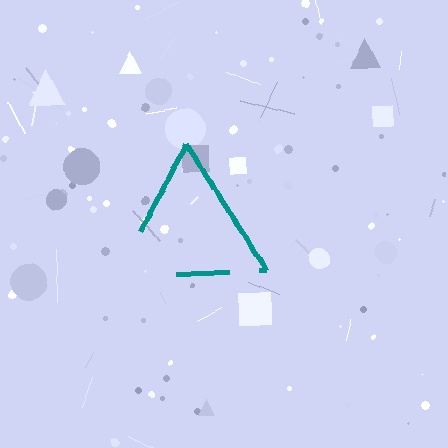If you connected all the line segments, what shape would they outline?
They would outline a triangle.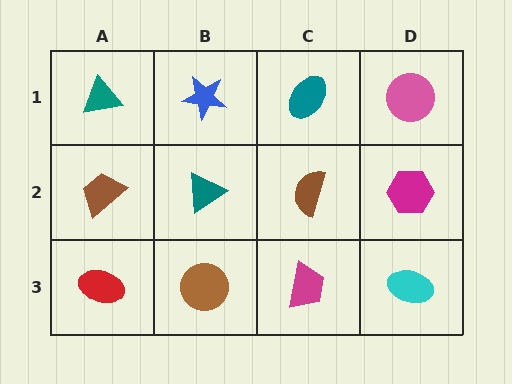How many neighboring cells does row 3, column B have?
3.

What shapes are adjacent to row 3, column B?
A teal triangle (row 2, column B), a red ellipse (row 3, column A), a magenta trapezoid (row 3, column C).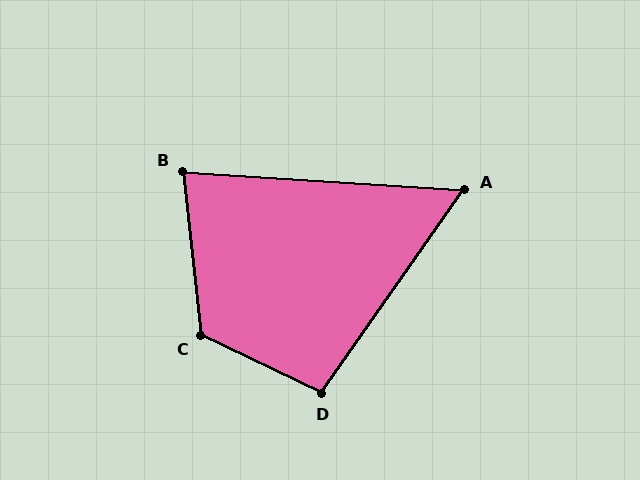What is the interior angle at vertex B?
Approximately 80 degrees (acute).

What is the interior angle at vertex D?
Approximately 100 degrees (obtuse).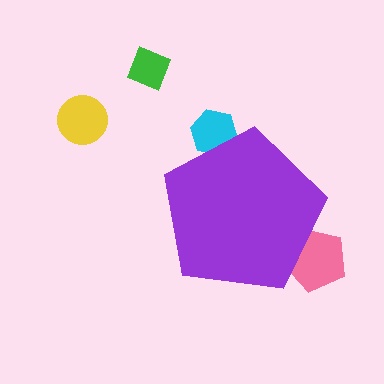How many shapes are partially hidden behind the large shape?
2 shapes are partially hidden.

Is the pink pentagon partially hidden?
Yes, the pink pentagon is partially hidden behind the purple pentagon.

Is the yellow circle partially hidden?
No, the yellow circle is fully visible.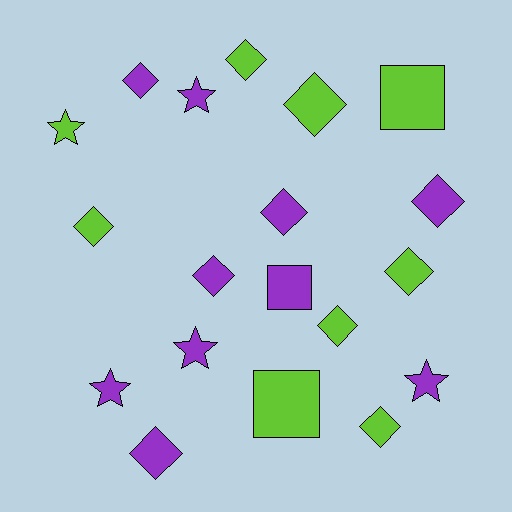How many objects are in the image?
There are 19 objects.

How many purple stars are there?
There are 4 purple stars.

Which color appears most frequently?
Purple, with 10 objects.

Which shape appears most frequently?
Diamond, with 11 objects.